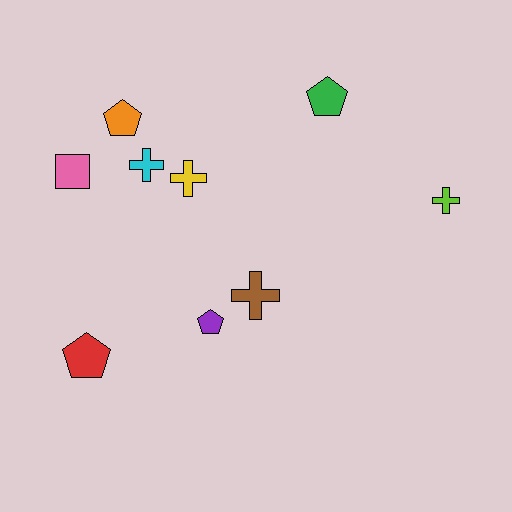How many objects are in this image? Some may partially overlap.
There are 9 objects.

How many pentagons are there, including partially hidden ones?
There are 4 pentagons.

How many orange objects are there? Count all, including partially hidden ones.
There is 1 orange object.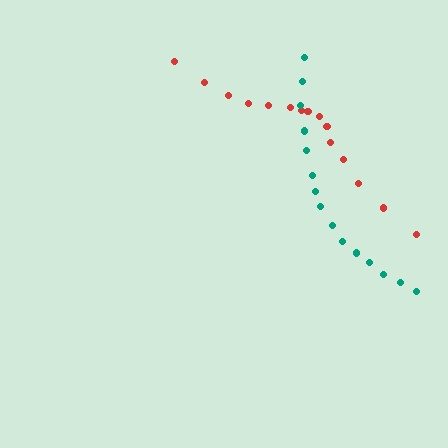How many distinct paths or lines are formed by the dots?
There are 2 distinct paths.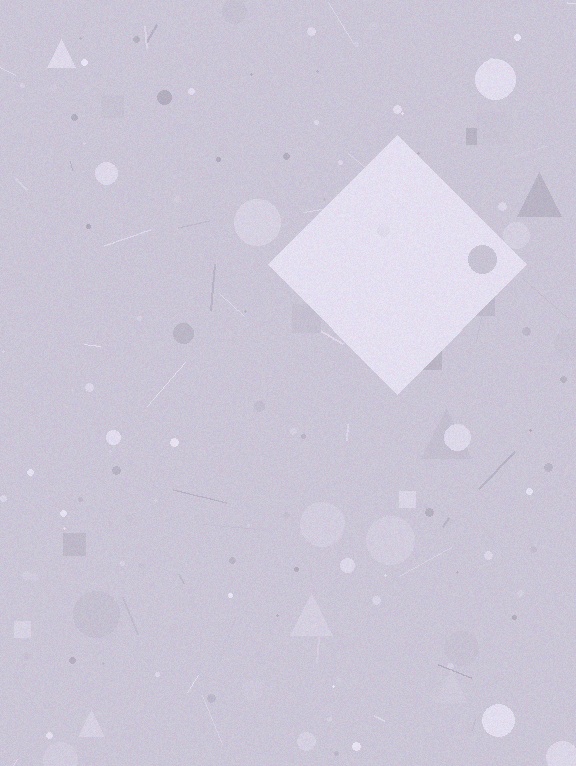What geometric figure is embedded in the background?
A diamond is embedded in the background.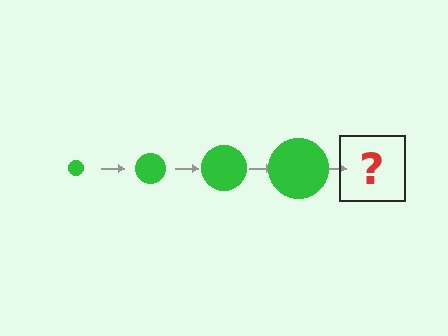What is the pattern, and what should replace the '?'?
The pattern is that the circle gets progressively larger each step. The '?' should be a green circle, larger than the previous one.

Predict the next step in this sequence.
The next step is a green circle, larger than the previous one.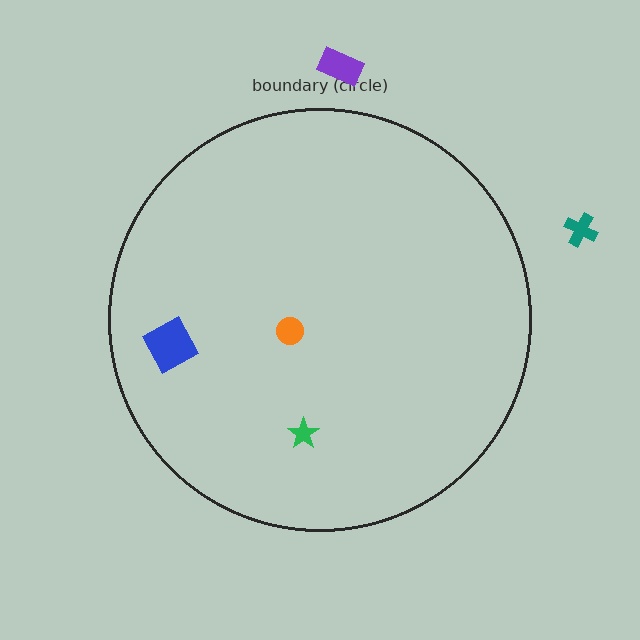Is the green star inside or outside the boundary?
Inside.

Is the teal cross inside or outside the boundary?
Outside.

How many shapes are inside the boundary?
3 inside, 2 outside.